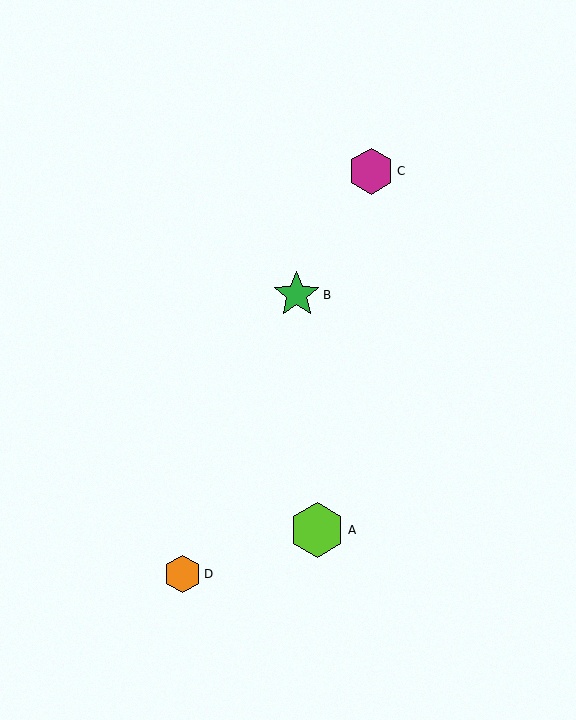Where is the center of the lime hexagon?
The center of the lime hexagon is at (317, 530).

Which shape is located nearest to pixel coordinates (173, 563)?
The orange hexagon (labeled D) at (183, 574) is nearest to that location.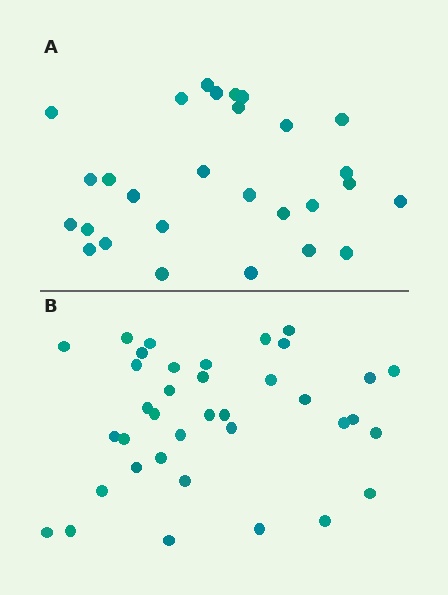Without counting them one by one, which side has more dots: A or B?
Region B (the bottom region) has more dots.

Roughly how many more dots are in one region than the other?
Region B has roughly 8 or so more dots than region A.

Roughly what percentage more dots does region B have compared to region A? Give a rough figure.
About 30% more.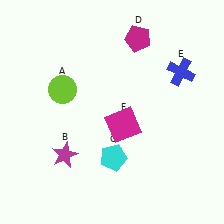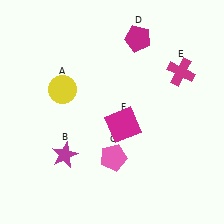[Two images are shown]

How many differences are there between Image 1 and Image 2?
There are 3 differences between the two images.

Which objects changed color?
A changed from lime to yellow. C changed from cyan to pink. E changed from blue to magenta.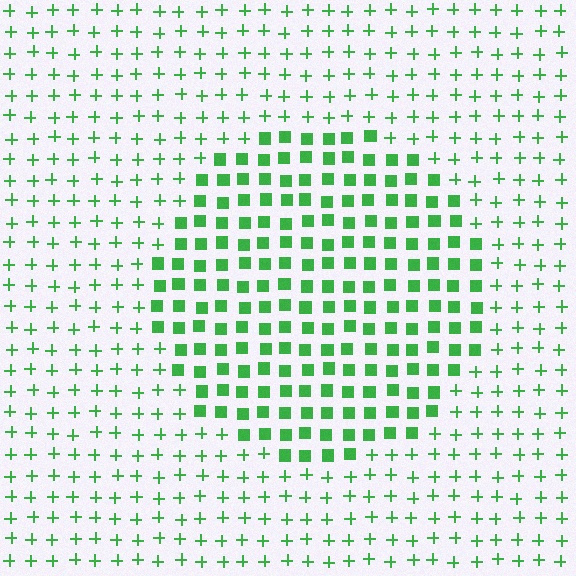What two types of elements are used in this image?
The image uses squares inside the circle region and plus signs outside it.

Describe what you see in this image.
The image is filled with small green elements arranged in a uniform grid. A circle-shaped region contains squares, while the surrounding area contains plus signs. The boundary is defined purely by the change in element shape.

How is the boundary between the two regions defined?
The boundary is defined by a change in element shape: squares inside vs. plus signs outside. All elements share the same color and spacing.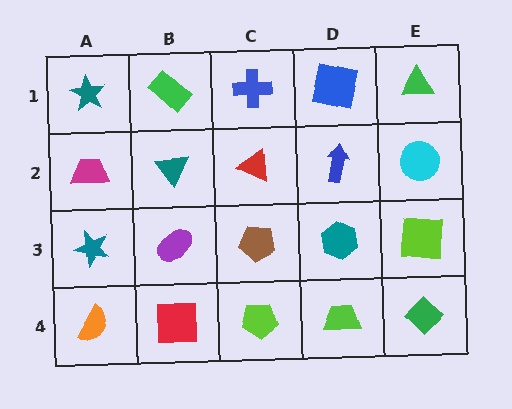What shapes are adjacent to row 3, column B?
A teal triangle (row 2, column B), a red square (row 4, column B), a teal star (row 3, column A), a brown pentagon (row 3, column C).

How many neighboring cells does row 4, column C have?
3.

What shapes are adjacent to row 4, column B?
A purple ellipse (row 3, column B), an orange semicircle (row 4, column A), a lime pentagon (row 4, column C).